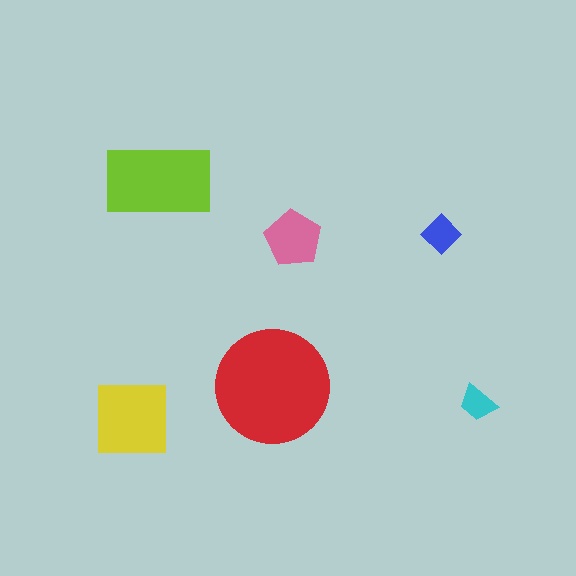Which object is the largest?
The red circle.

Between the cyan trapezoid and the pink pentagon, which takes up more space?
The pink pentagon.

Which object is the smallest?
The cyan trapezoid.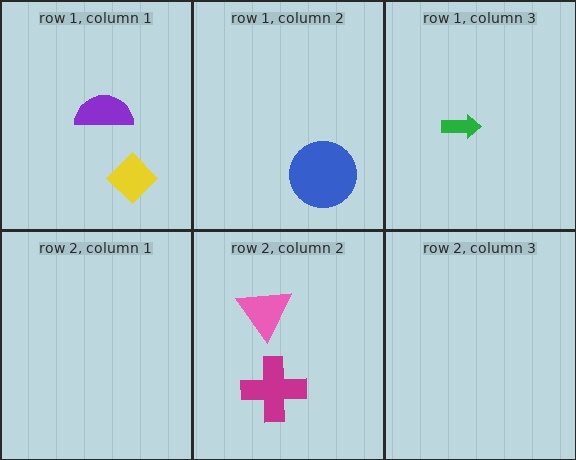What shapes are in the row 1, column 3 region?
The green arrow.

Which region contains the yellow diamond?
The row 1, column 1 region.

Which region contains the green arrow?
The row 1, column 3 region.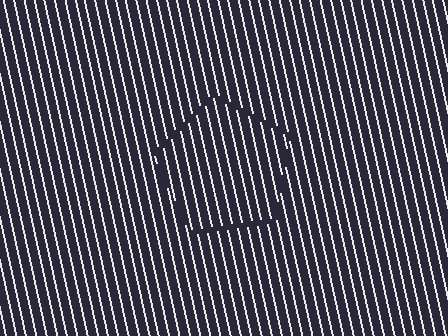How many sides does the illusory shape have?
5 sides — the line-ends trace a pentagon.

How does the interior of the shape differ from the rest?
The interior of the shape contains the same grating, shifted by half a period — the contour is defined by the phase discontinuity where line-ends from the inner and outer gratings abut.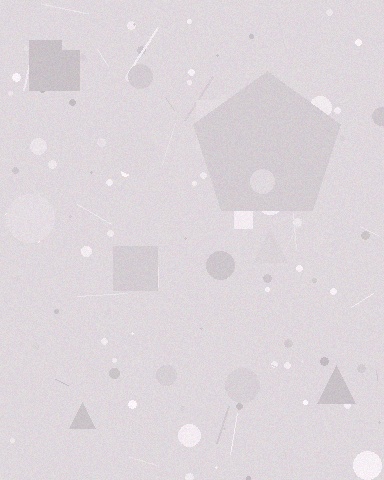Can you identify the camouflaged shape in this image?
The camouflaged shape is a pentagon.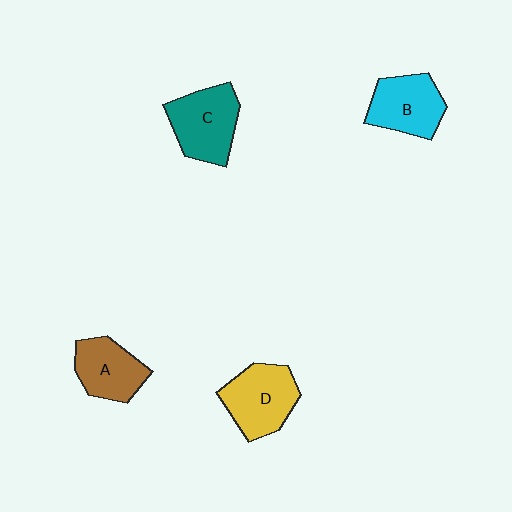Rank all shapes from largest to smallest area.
From largest to smallest: D (yellow), C (teal), B (cyan), A (brown).